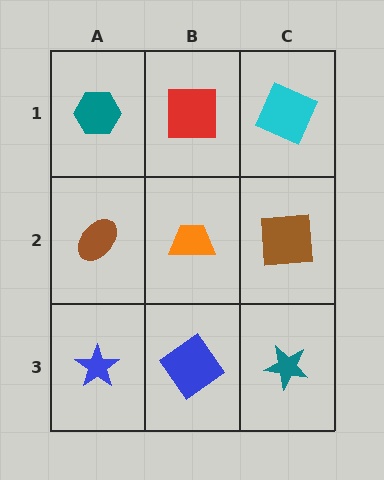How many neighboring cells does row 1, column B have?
3.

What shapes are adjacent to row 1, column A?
A brown ellipse (row 2, column A), a red square (row 1, column B).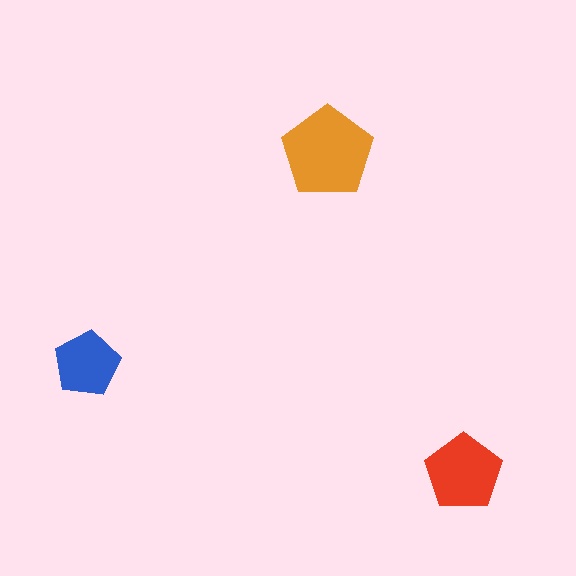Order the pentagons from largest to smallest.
the orange one, the red one, the blue one.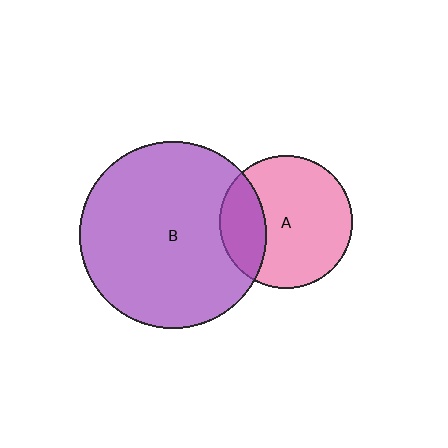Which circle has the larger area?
Circle B (purple).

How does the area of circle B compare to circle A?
Approximately 2.0 times.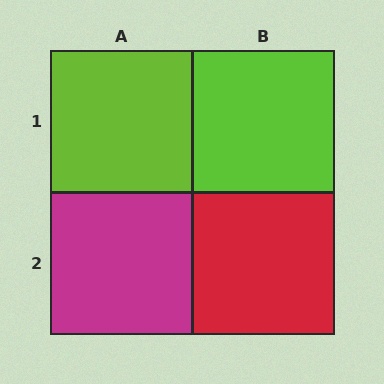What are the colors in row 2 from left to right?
Magenta, red.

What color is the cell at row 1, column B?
Lime.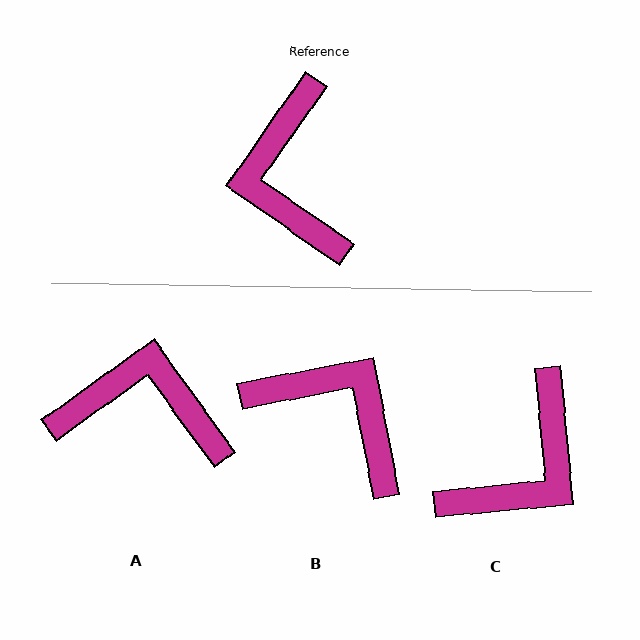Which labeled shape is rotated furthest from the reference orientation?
B, about 134 degrees away.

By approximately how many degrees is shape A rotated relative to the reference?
Approximately 109 degrees clockwise.